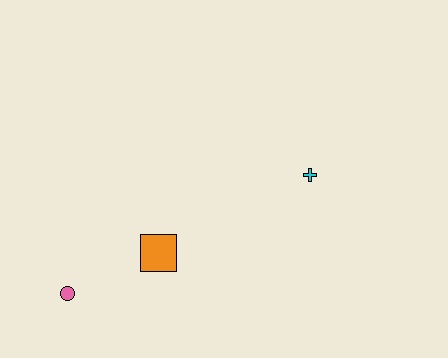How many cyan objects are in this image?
There is 1 cyan object.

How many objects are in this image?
There are 3 objects.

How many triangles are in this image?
There are no triangles.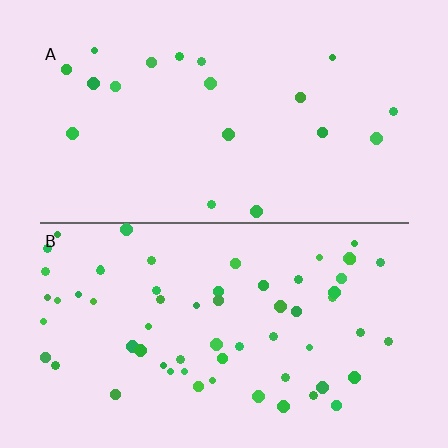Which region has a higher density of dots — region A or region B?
B (the bottom).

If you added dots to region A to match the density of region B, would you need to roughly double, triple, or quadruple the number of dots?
Approximately triple.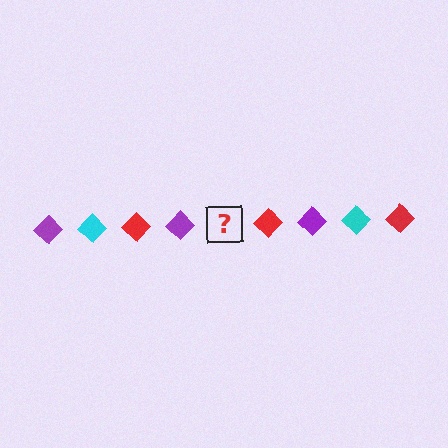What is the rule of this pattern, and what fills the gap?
The rule is that the pattern cycles through purple, cyan, red diamonds. The gap should be filled with a cyan diamond.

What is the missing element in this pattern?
The missing element is a cyan diamond.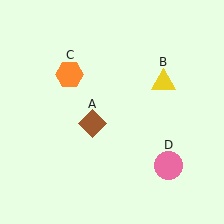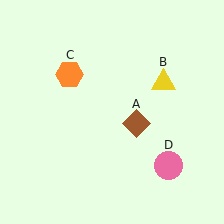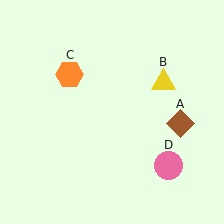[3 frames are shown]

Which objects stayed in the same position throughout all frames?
Yellow triangle (object B) and orange hexagon (object C) and pink circle (object D) remained stationary.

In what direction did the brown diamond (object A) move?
The brown diamond (object A) moved right.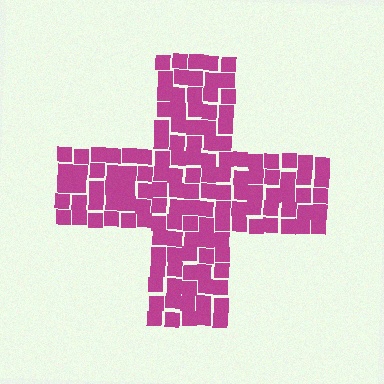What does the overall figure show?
The overall figure shows a cross.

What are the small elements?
The small elements are squares.